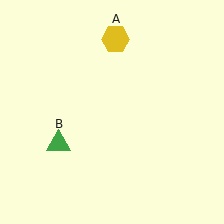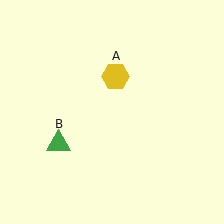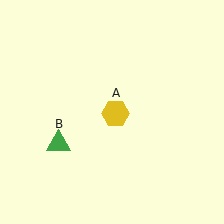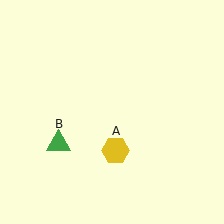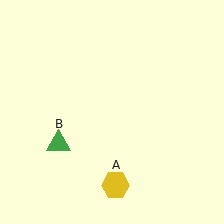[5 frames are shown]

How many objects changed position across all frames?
1 object changed position: yellow hexagon (object A).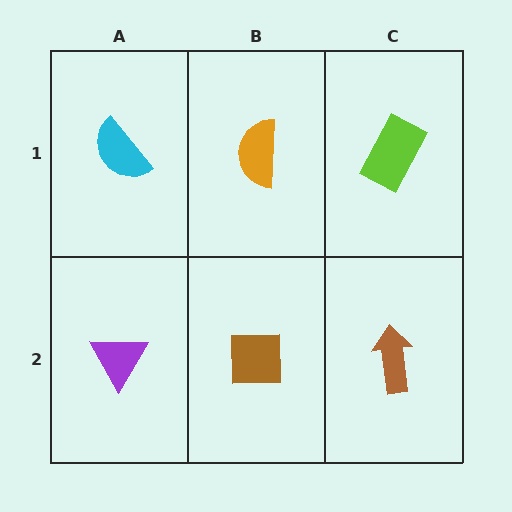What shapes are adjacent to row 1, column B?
A brown square (row 2, column B), a cyan semicircle (row 1, column A), a lime rectangle (row 1, column C).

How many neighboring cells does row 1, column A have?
2.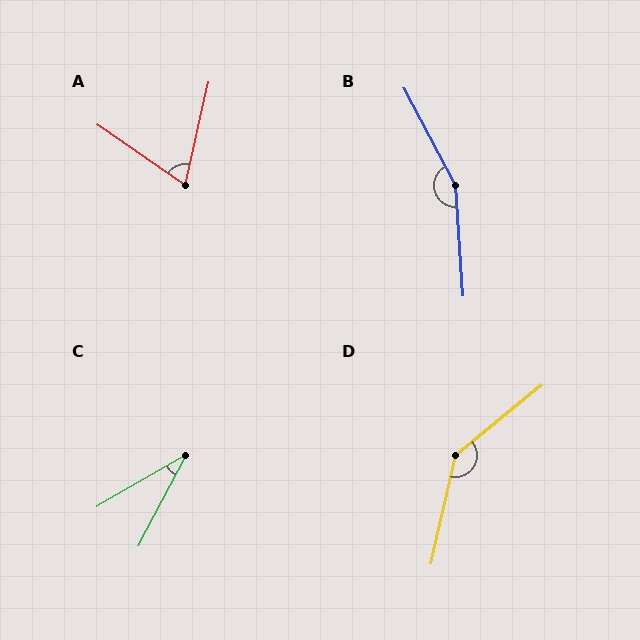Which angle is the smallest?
C, at approximately 32 degrees.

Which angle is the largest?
B, at approximately 156 degrees.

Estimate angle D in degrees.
Approximately 142 degrees.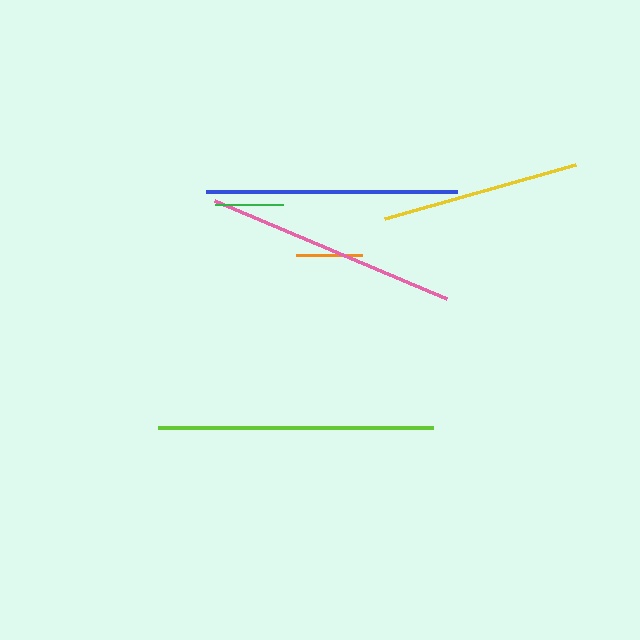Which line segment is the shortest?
The orange line is the shortest at approximately 67 pixels.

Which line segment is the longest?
The lime line is the longest at approximately 276 pixels.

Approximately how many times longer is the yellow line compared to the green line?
The yellow line is approximately 2.9 times the length of the green line.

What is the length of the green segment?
The green segment is approximately 68 pixels long.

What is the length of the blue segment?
The blue segment is approximately 251 pixels long.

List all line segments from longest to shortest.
From longest to shortest: lime, pink, blue, yellow, green, orange.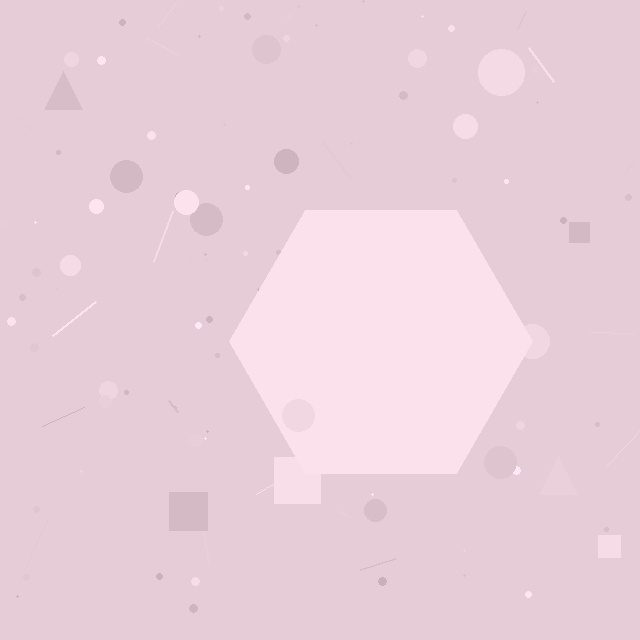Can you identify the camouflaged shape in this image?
The camouflaged shape is a hexagon.